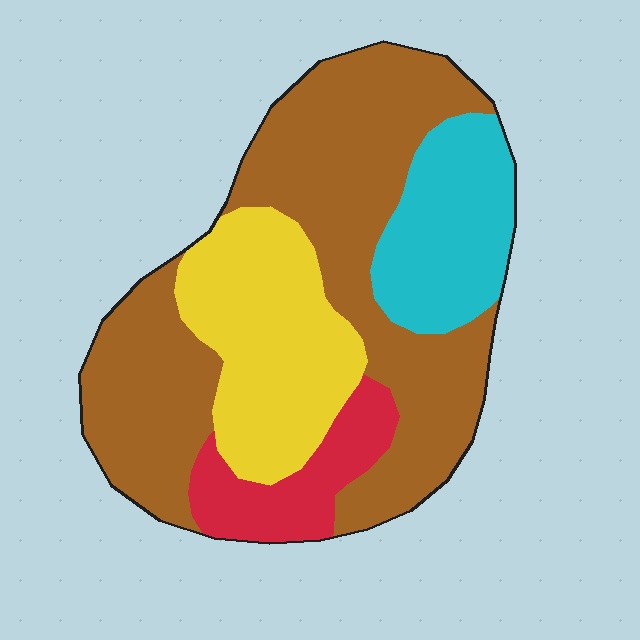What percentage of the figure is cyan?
Cyan takes up about one sixth (1/6) of the figure.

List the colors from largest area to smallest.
From largest to smallest: brown, yellow, cyan, red.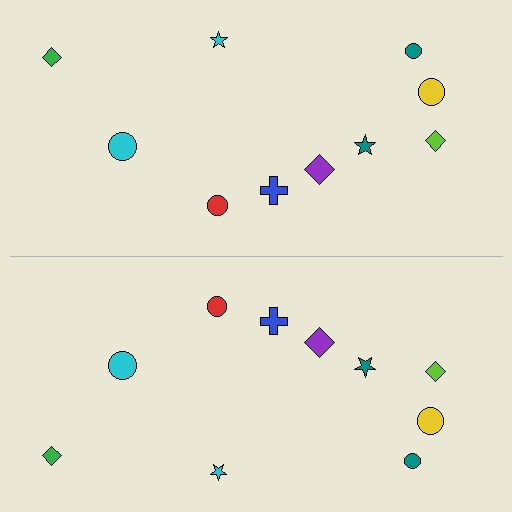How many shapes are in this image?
There are 20 shapes in this image.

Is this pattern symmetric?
Yes, this pattern has bilateral (reflection) symmetry.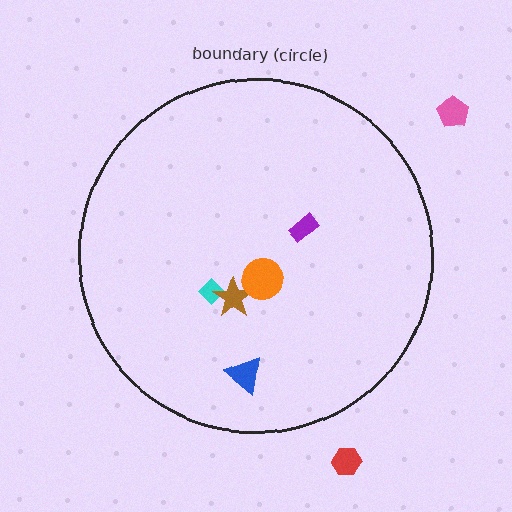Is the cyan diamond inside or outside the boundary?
Inside.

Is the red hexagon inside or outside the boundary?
Outside.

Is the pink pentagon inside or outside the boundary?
Outside.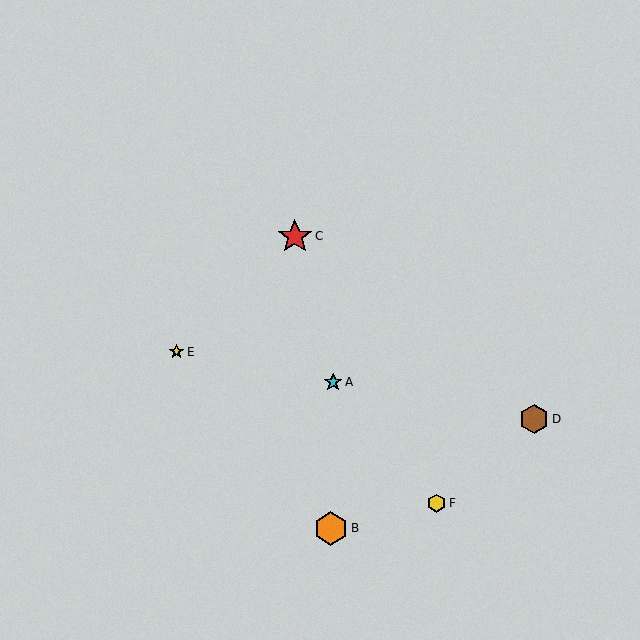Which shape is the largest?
The red star (labeled C) is the largest.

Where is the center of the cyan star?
The center of the cyan star is at (333, 382).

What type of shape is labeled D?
Shape D is a brown hexagon.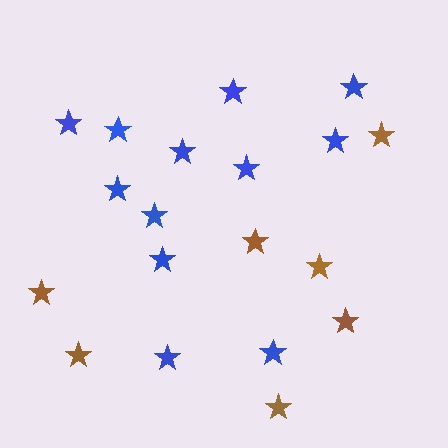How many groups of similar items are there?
There are 2 groups: one group of brown stars (7) and one group of blue stars (12).